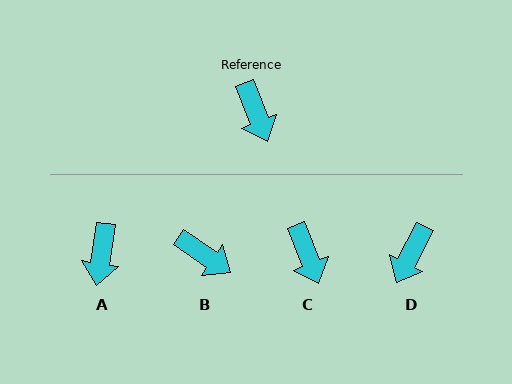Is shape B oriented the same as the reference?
No, it is off by about 34 degrees.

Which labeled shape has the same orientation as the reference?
C.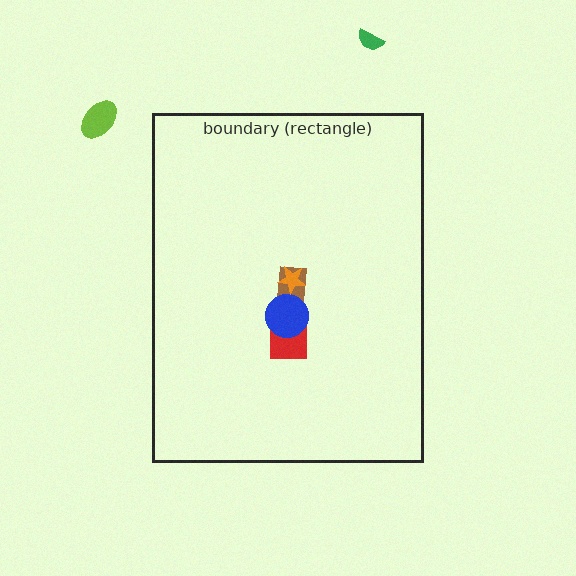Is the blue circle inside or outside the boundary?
Inside.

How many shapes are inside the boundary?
4 inside, 2 outside.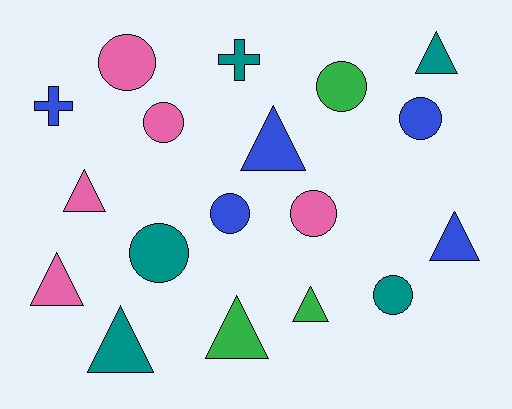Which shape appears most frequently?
Circle, with 8 objects.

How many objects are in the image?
There are 18 objects.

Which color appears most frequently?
Teal, with 5 objects.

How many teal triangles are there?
There are 2 teal triangles.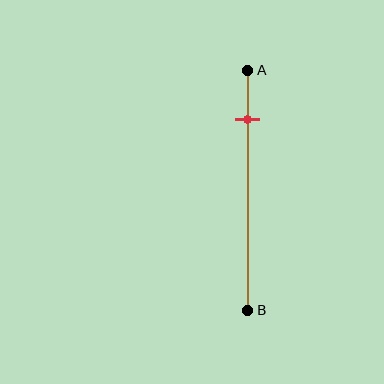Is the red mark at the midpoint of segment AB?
No, the mark is at about 20% from A, not at the 50% midpoint.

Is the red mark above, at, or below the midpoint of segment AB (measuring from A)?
The red mark is above the midpoint of segment AB.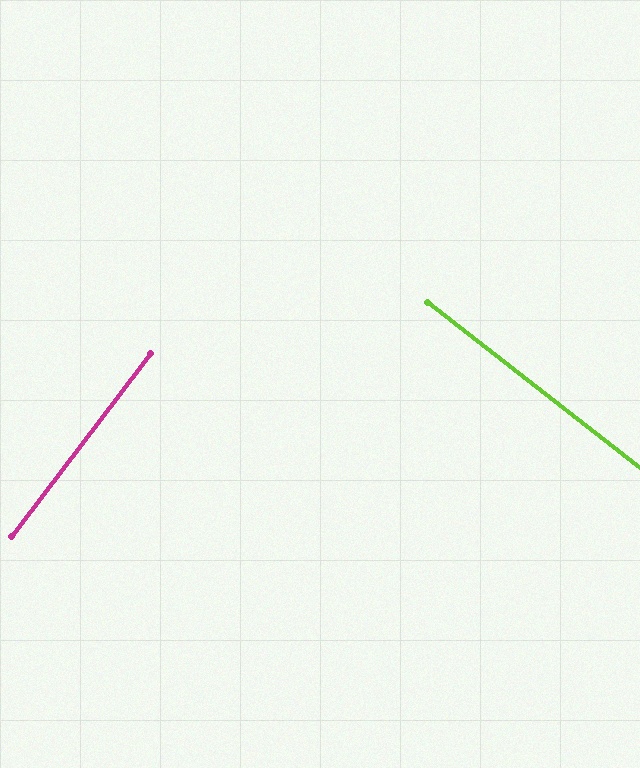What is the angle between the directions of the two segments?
Approximately 89 degrees.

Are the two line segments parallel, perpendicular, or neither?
Perpendicular — they meet at approximately 89°.